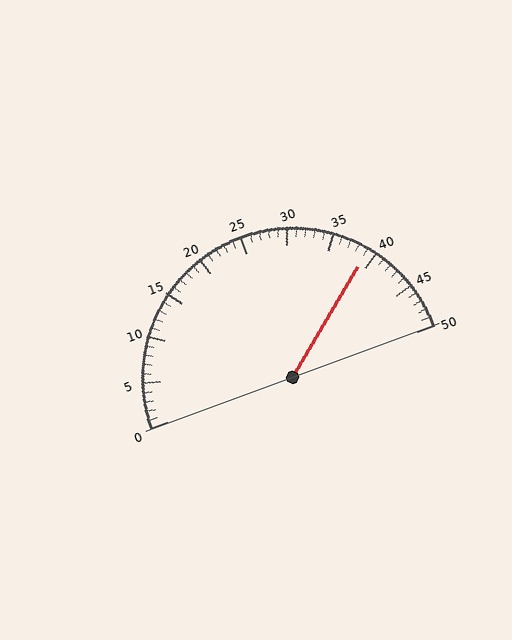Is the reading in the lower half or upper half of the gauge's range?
The reading is in the upper half of the range (0 to 50).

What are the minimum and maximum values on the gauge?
The gauge ranges from 0 to 50.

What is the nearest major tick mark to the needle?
The nearest major tick mark is 40.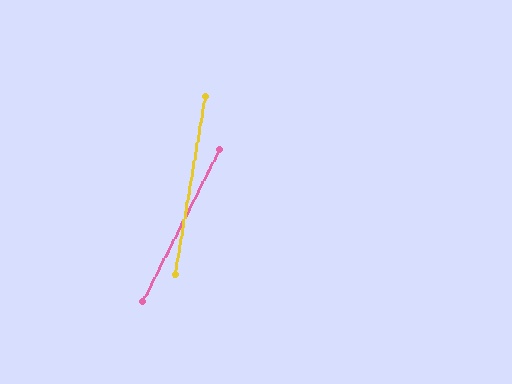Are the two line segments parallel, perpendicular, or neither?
Neither parallel nor perpendicular — they differ by about 17°.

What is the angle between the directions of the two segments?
Approximately 17 degrees.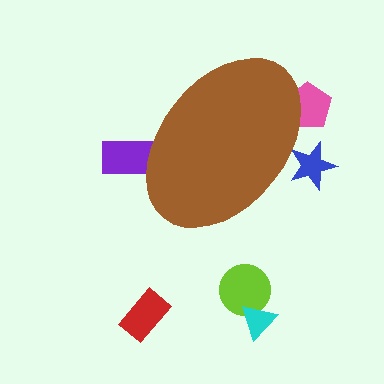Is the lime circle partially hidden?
No, the lime circle is fully visible.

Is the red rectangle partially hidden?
No, the red rectangle is fully visible.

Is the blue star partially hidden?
Yes, the blue star is partially hidden behind the brown ellipse.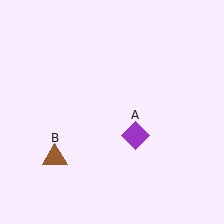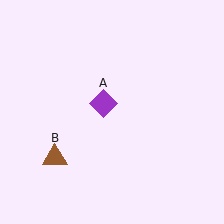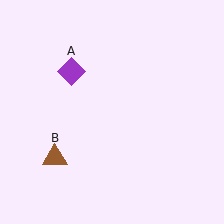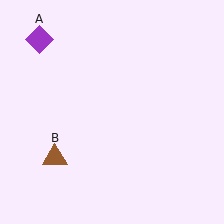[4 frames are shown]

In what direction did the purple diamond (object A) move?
The purple diamond (object A) moved up and to the left.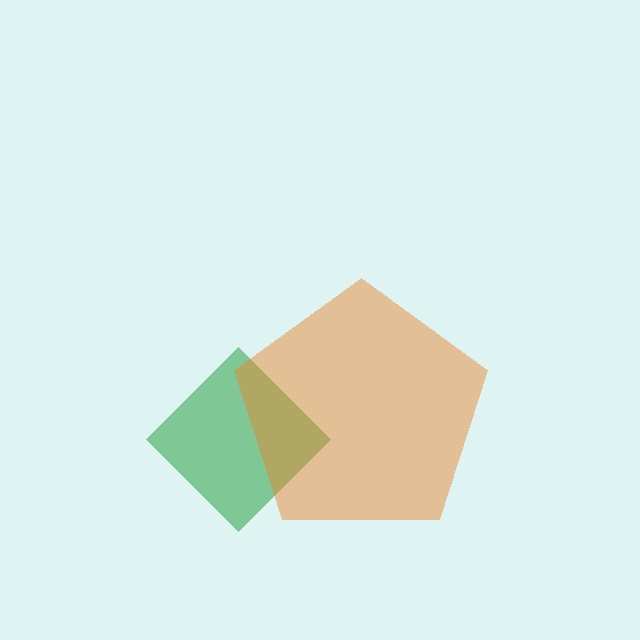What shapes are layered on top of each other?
The layered shapes are: a green diamond, an orange pentagon.